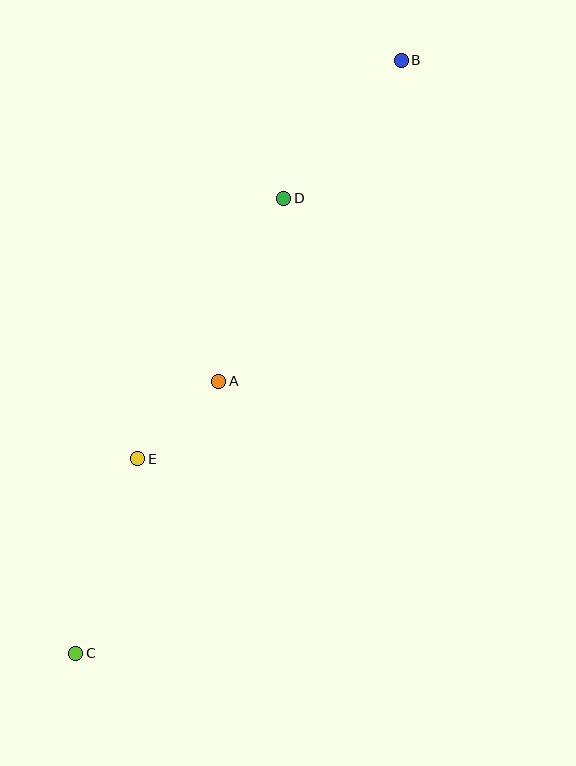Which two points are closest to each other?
Points A and E are closest to each other.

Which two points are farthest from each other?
Points B and C are farthest from each other.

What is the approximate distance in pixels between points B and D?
The distance between B and D is approximately 181 pixels.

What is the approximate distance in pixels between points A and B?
The distance between A and B is approximately 369 pixels.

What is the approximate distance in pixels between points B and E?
The distance between B and E is approximately 477 pixels.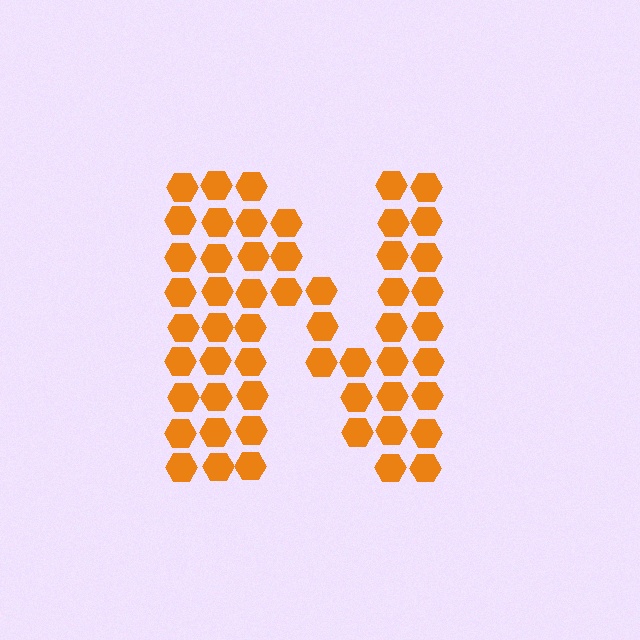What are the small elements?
The small elements are hexagons.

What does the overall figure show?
The overall figure shows the letter N.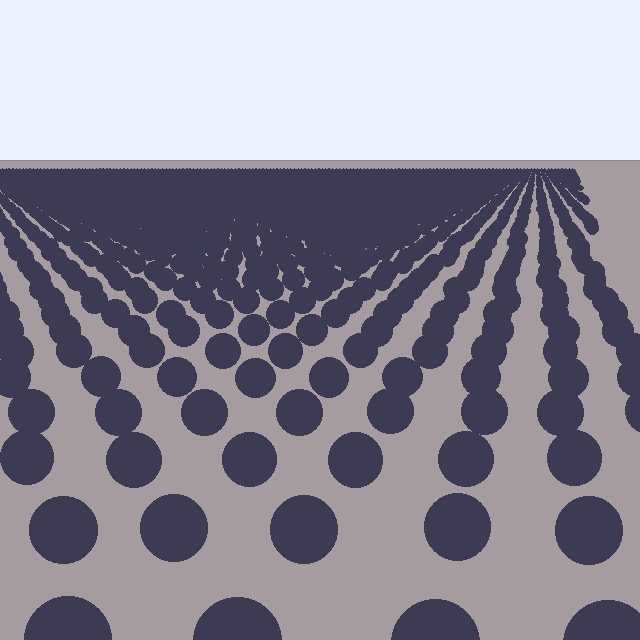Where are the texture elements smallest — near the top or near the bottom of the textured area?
Near the top.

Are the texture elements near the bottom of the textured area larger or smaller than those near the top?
Larger. Near the bottom, elements are closer to the viewer and appear at a bigger on-screen size.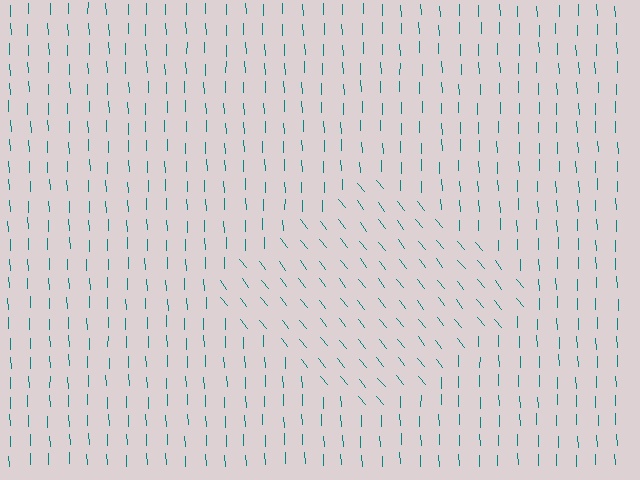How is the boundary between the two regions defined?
The boundary is defined purely by a change in line orientation (approximately 37 degrees difference). All lines are the same color and thickness.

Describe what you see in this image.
The image is filled with small teal line segments. A diamond region in the image has lines oriented differently from the surrounding lines, creating a visible texture boundary.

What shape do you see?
I see a diamond.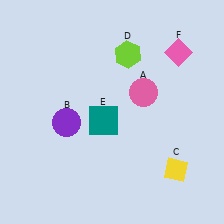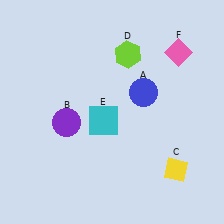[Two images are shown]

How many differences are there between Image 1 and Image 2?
There are 2 differences between the two images.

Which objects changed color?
A changed from pink to blue. E changed from teal to cyan.